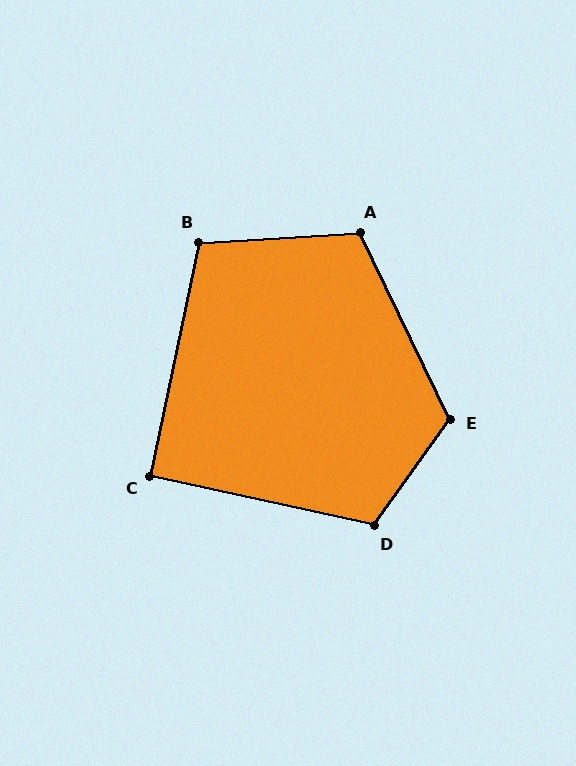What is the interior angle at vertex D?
Approximately 113 degrees (obtuse).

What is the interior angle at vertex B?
Approximately 105 degrees (obtuse).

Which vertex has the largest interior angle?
E, at approximately 119 degrees.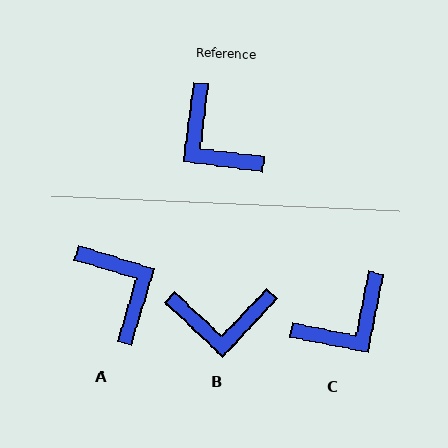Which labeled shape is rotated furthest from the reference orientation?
A, about 170 degrees away.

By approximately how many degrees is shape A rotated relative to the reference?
Approximately 170 degrees counter-clockwise.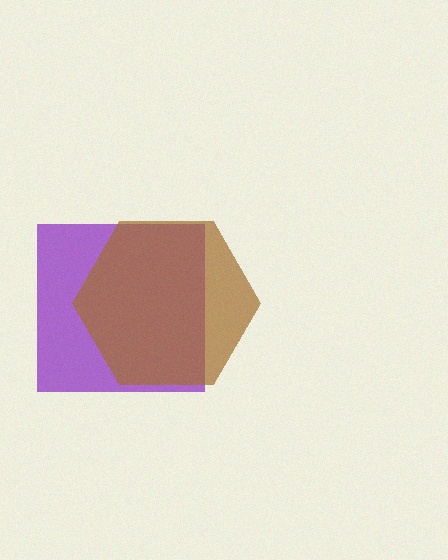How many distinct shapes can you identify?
There are 2 distinct shapes: a purple square, a brown hexagon.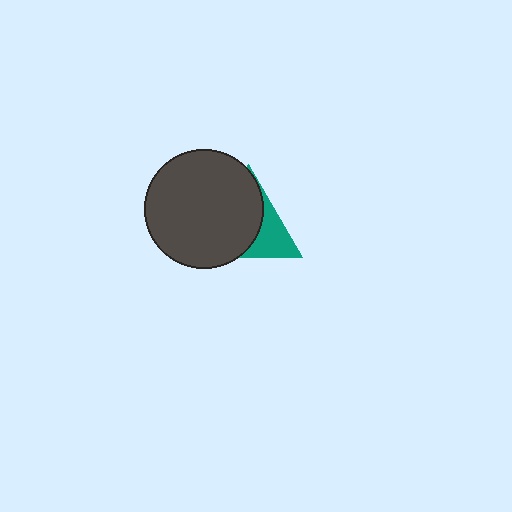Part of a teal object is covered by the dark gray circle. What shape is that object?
It is a triangle.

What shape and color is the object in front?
The object in front is a dark gray circle.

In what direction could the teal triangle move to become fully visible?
The teal triangle could move right. That would shift it out from behind the dark gray circle entirely.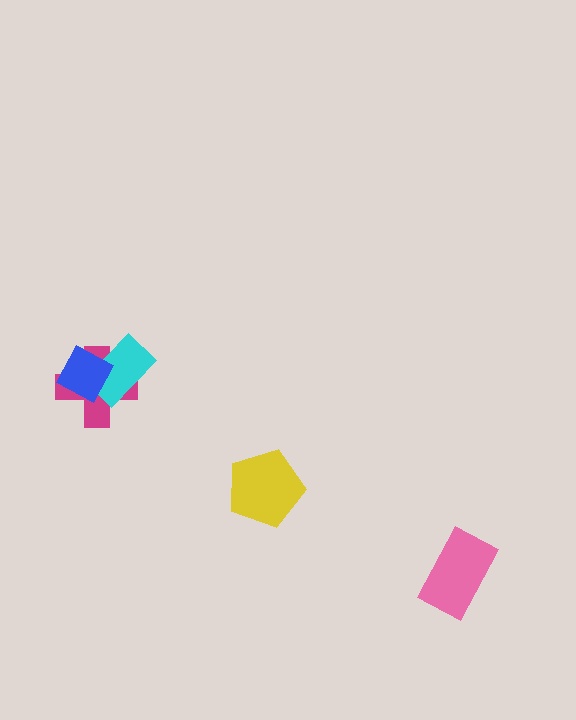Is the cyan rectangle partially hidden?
Yes, it is partially covered by another shape.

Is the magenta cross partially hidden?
Yes, it is partially covered by another shape.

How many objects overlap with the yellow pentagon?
0 objects overlap with the yellow pentagon.